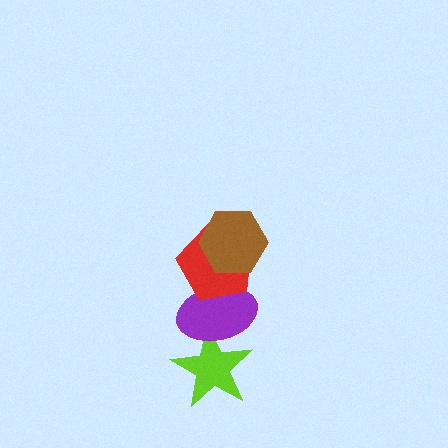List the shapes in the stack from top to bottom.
From top to bottom: the brown hexagon, the red pentagon, the purple ellipse, the lime star.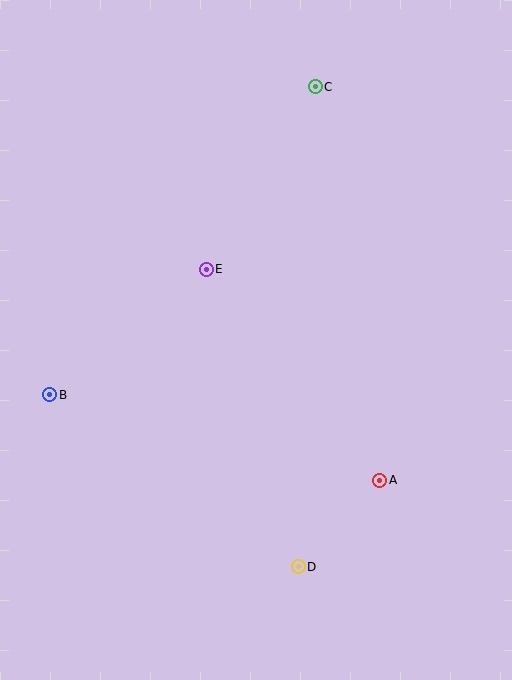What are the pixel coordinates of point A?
Point A is at (380, 480).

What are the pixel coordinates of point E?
Point E is at (206, 269).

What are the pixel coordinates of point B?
Point B is at (50, 395).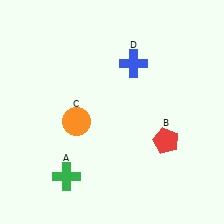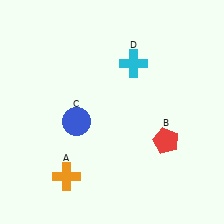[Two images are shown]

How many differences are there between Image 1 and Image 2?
There are 3 differences between the two images.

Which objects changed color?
A changed from green to orange. C changed from orange to blue. D changed from blue to cyan.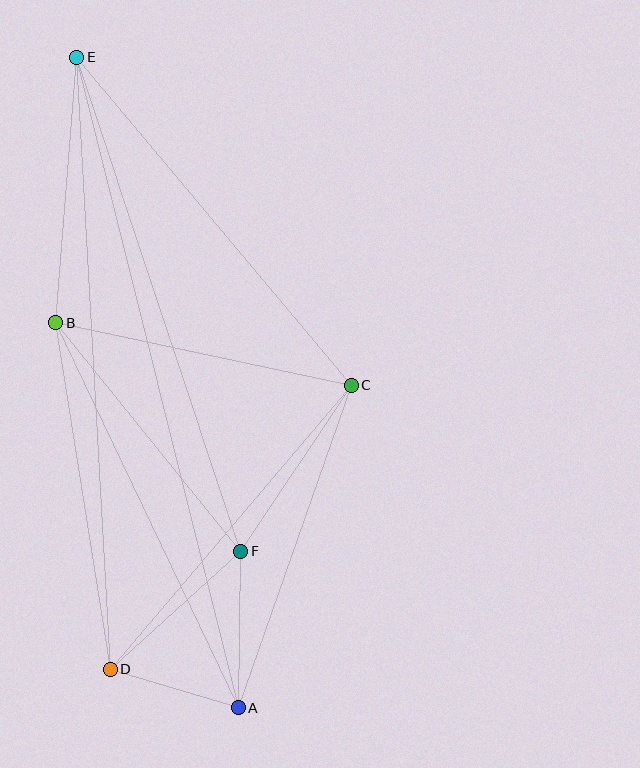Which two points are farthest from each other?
Points A and E are farthest from each other.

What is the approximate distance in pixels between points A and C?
The distance between A and C is approximately 342 pixels.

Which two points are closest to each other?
Points A and D are closest to each other.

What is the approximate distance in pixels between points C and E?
The distance between C and E is approximately 428 pixels.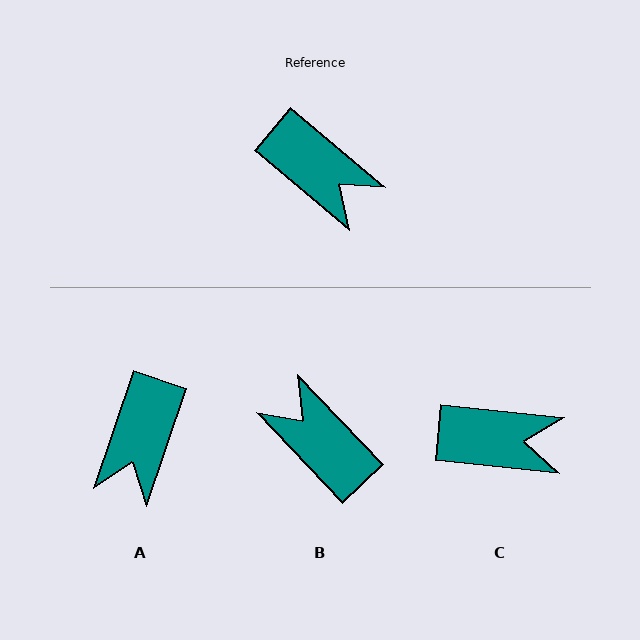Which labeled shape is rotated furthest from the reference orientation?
B, about 173 degrees away.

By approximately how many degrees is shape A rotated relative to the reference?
Approximately 69 degrees clockwise.